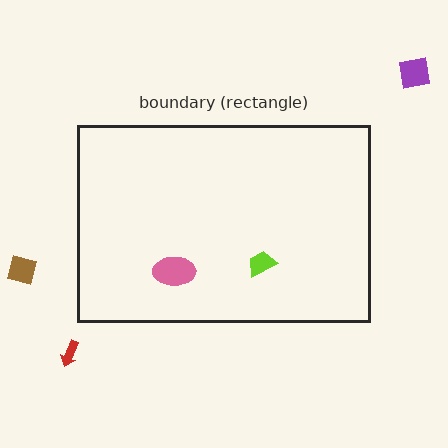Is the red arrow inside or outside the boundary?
Outside.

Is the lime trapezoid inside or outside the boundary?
Inside.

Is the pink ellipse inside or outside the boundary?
Inside.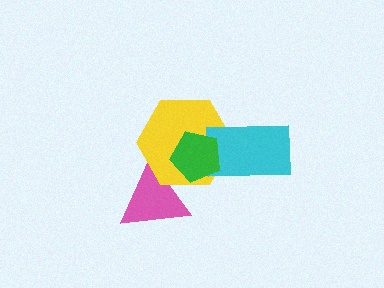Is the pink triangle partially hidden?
Yes, it is partially covered by another shape.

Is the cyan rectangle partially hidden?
Yes, it is partially covered by another shape.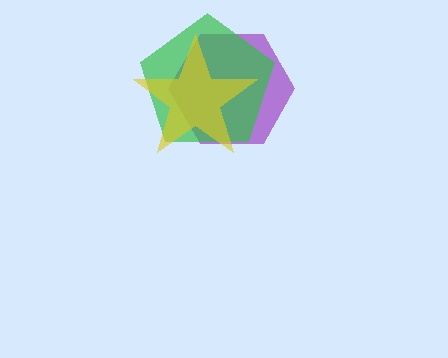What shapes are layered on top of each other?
The layered shapes are: a purple hexagon, a green pentagon, a yellow star.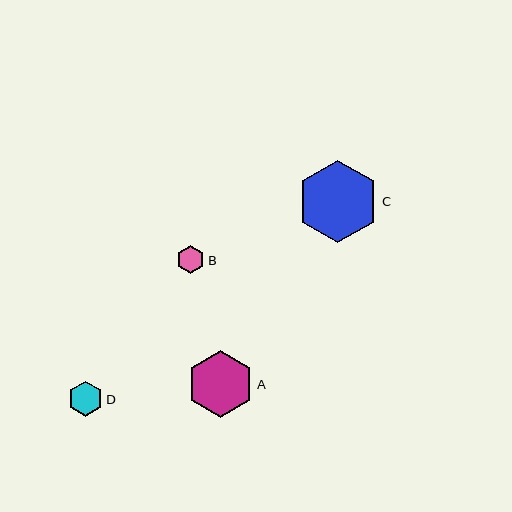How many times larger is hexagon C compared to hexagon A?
Hexagon C is approximately 1.2 times the size of hexagon A.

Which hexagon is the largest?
Hexagon C is the largest with a size of approximately 83 pixels.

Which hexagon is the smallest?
Hexagon B is the smallest with a size of approximately 28 pixels.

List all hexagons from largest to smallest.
From largest to smallest: C, A, D, B.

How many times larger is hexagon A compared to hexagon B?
Hexagon A is approximately 2.4 times the size of hexagon B.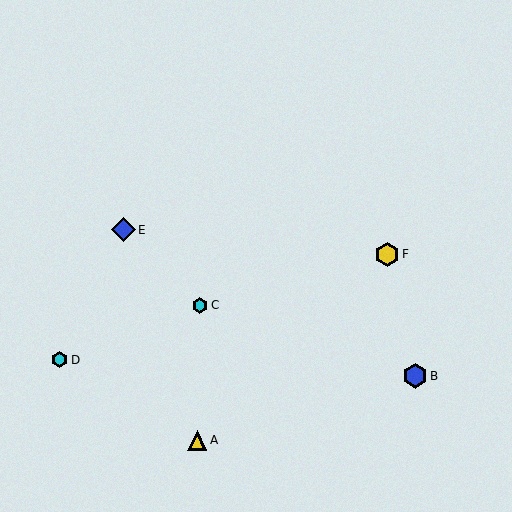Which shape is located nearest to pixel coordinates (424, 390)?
The blue hexagon (labeled B) at (415, 376) is nearest to that location.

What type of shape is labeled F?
Shape F is a yellow hexagon.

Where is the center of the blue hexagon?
The center of the blue hexagon is at (415, 376).